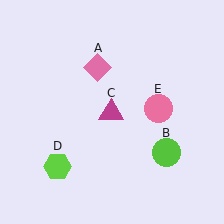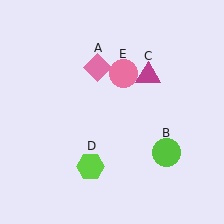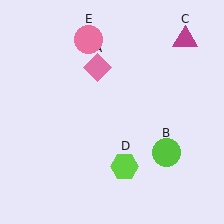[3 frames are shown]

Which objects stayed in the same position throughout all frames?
Pink diamond (object A) and lime circle (object B) remained stationary.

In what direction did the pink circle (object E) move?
The pink circle (object E) moved up and to the left.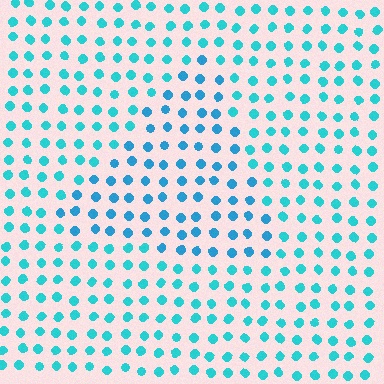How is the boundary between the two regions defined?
The boundary is defined purely by a slight shift in hue (about 19 degrees). Spacing, size, and orientation are identical on both sides.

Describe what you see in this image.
The image is filled with small cyan elements in a uniform arrangement. A triangle-shaped region is visible where the elements are tinted to a slightly different hue, forming a subtle color boundary.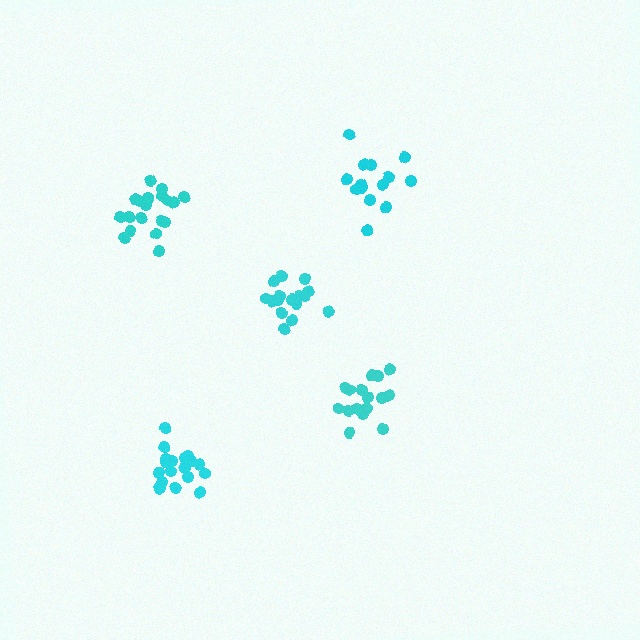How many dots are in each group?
Group 1: 19 dots, Group 2: 16 dots, Group 3: 19 dots, Group 4: 14 dots, Group 5: 16 dots (84 total).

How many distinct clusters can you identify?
There are 5 distinct clusters.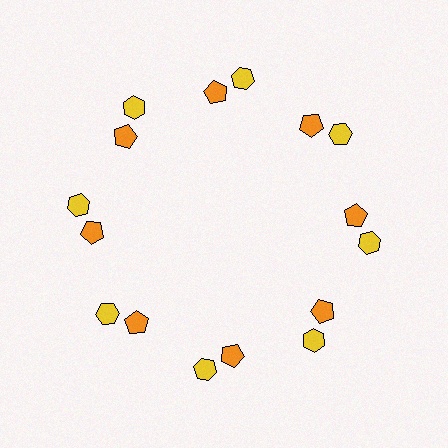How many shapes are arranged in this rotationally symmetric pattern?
There are 16 shapes, arranged in 8 groups of 2.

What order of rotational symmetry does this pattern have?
This pattern has 8-fold rotational symmetry.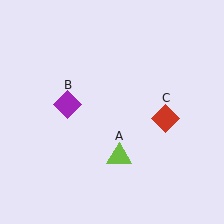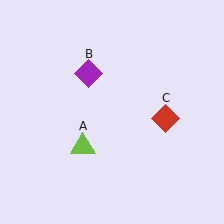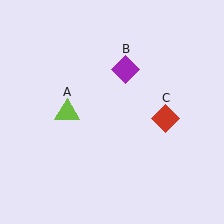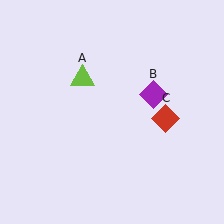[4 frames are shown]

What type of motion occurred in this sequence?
The lime triangle (object A), purple diamond (object B) rotated clockwise around the center of the scene.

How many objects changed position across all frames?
2 objects changed position: lime triangle (object A), purple diamond (object B).